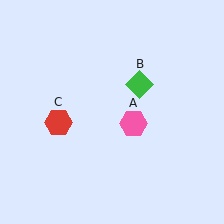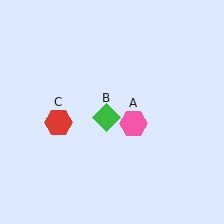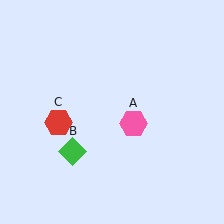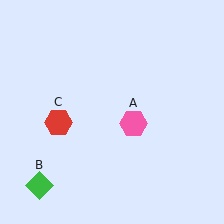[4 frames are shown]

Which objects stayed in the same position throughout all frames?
Pink hexagon (object A) and red hexagon (object C) remained stationary.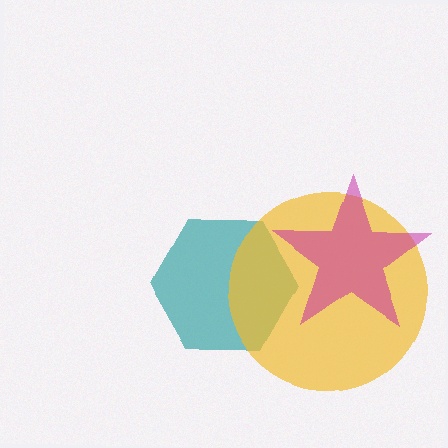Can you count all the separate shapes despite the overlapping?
Yes, there are 3 separate shapes.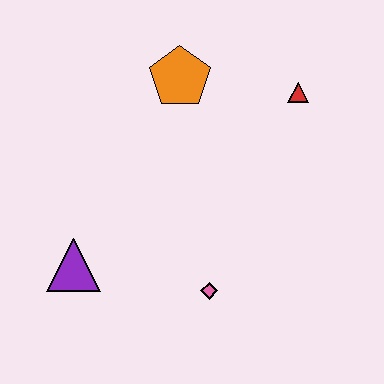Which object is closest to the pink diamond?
The purple triangle is closest to the pink diamond.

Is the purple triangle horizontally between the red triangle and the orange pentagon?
No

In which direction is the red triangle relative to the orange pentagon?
The red triangle is to the right of the orange pentagon.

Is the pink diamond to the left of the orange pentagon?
No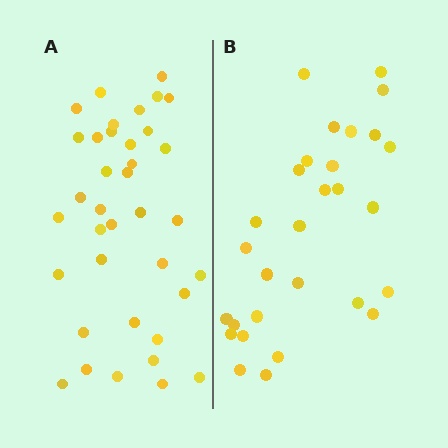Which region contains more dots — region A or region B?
Region A (the left region) has more dots.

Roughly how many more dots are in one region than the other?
Region A has roughly 8 or so more dots than region B.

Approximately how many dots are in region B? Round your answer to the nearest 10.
About 30 dots. (The exact count is 29, which rounds to 30.)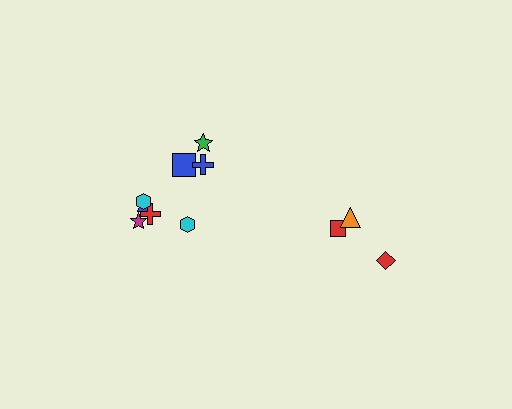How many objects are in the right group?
There are 3 objects.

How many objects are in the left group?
There are 8 objects.